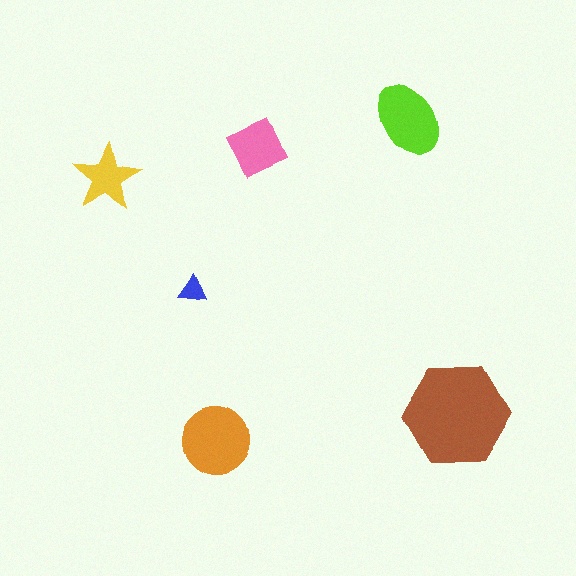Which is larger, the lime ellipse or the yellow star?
The lime ellipse.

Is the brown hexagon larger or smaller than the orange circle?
Larger.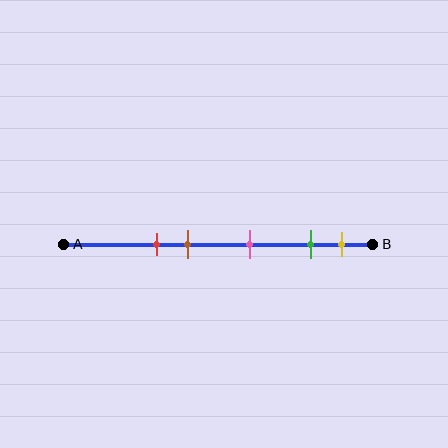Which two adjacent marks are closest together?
The green and yellow marks are the closest adjacent pair.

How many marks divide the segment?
There are 5 marks dividing the segment.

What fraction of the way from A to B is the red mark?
The red mark is approximately 30% (0.3) of the way from A to B.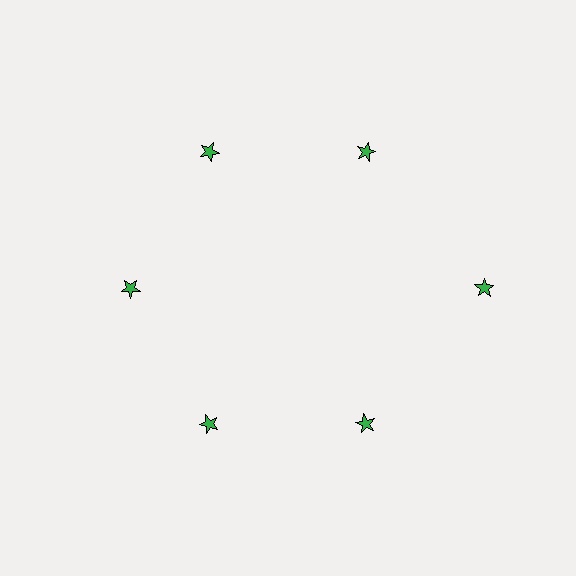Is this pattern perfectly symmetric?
No. The 6 green stars are arranged in a ring, but one element near the 3 o'clock position is pushed outward from the center, breaking the 6-fold rotational symmetry.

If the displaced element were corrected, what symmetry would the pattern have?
It would have 6-fold rotational symmetry — the pattern would map onto itself every 60 degrees.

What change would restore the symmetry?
The symmetry would be restored by moving it inward, back onto the ring so that all 6 stars sit at equal angles and equal distance from the center.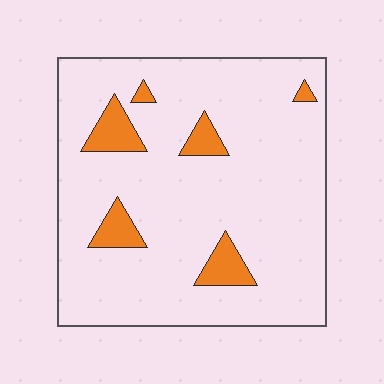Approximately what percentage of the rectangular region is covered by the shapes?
Approximately 10%.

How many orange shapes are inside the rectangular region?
6.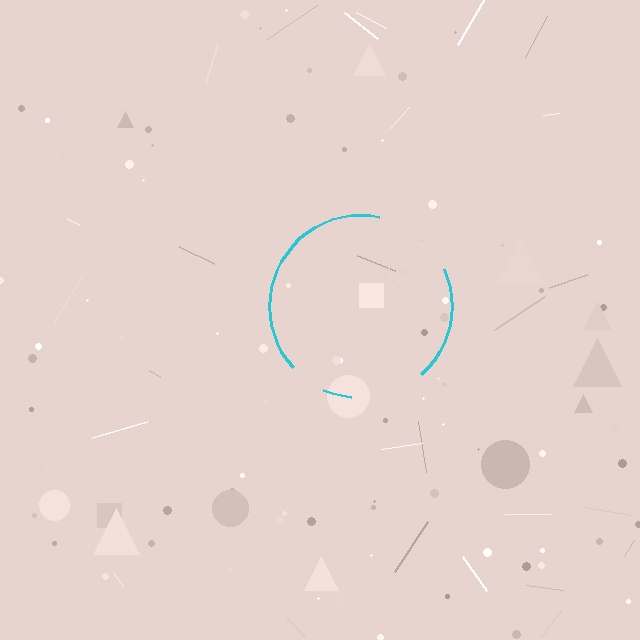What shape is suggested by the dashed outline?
The dashed outline suggests a circle.